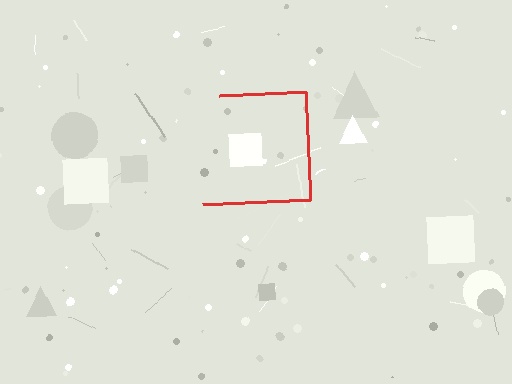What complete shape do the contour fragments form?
The contour fragments form a square.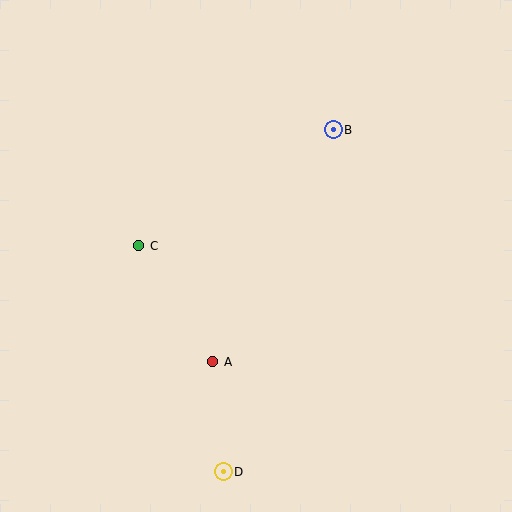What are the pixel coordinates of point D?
Point D is at (223, 472).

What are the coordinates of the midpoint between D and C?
The midpoint between D and C is at (181, 359).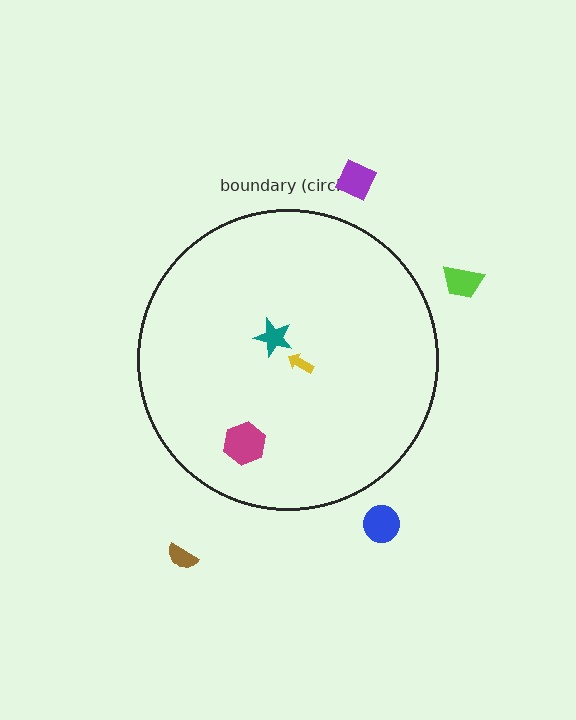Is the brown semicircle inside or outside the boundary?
Outside.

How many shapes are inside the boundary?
3 inside, 4 outside.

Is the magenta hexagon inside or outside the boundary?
Inside.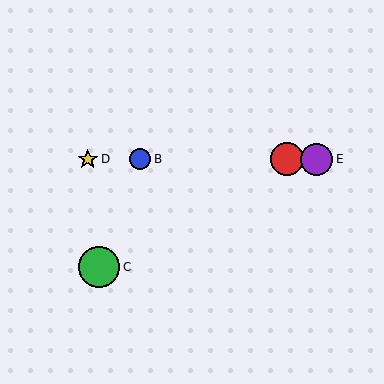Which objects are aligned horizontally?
Objects A, B, D, E are aligned horizontally.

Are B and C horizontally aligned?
No, B is at y≈159 and C is at y≈267.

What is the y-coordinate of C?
Object C is at y≈267.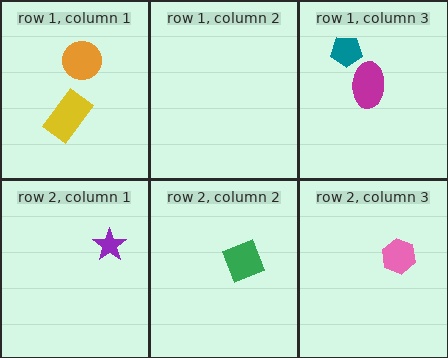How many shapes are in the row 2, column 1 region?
1.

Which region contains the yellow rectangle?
The row 1, column 1 region.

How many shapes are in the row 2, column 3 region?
1.